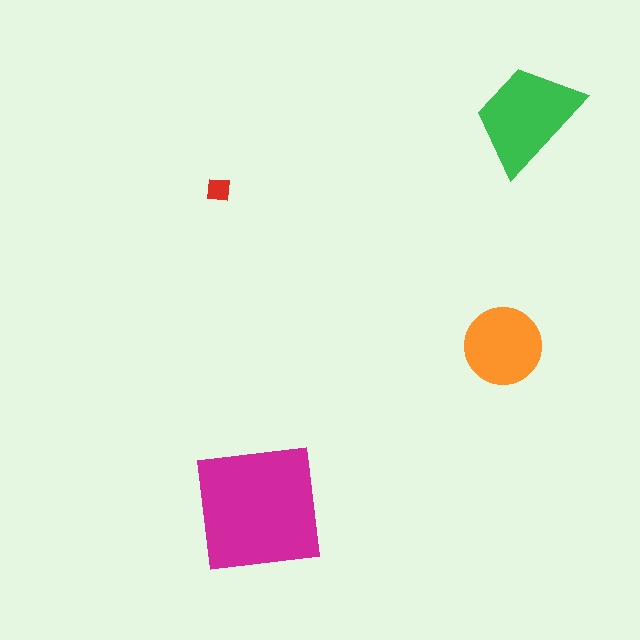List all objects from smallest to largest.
The red square, the orange circle, the green trapezoid, the magenta square.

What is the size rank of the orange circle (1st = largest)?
3rd.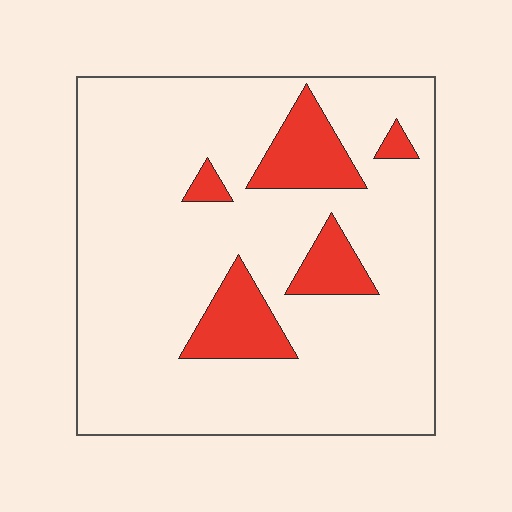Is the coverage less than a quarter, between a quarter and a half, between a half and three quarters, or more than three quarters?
Less than a quarter.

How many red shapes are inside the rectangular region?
5.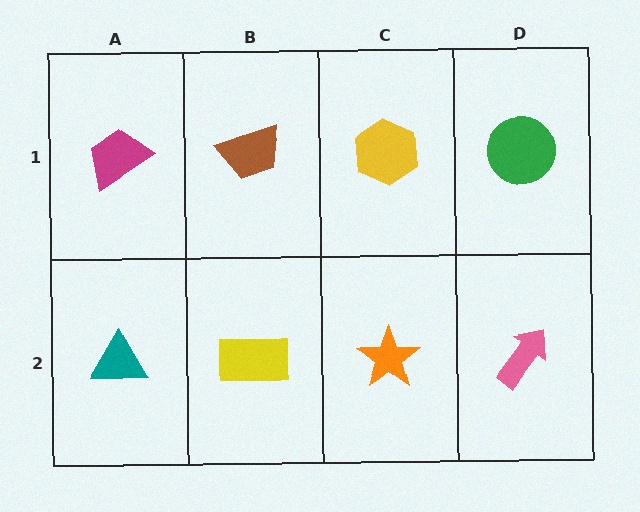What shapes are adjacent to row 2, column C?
A yellow hexagon (row 1, column C), a yellow rectangle (row 2, column B), a pink arrow (row 2, column D).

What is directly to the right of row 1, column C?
A green circle.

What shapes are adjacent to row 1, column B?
A yellow rectangle (row 2, column B), a magenta trapezoid (row 1, column A), a yellow hexagon (row 1, column C).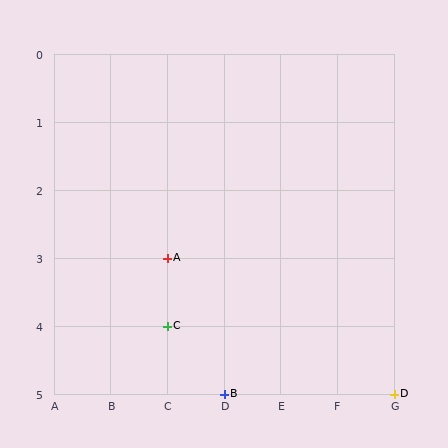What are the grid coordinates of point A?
Point A is at grid coordinates (C, 3).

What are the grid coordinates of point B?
Point B is at grid coordinates (D, 5).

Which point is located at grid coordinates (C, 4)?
Point C is at (C, 4).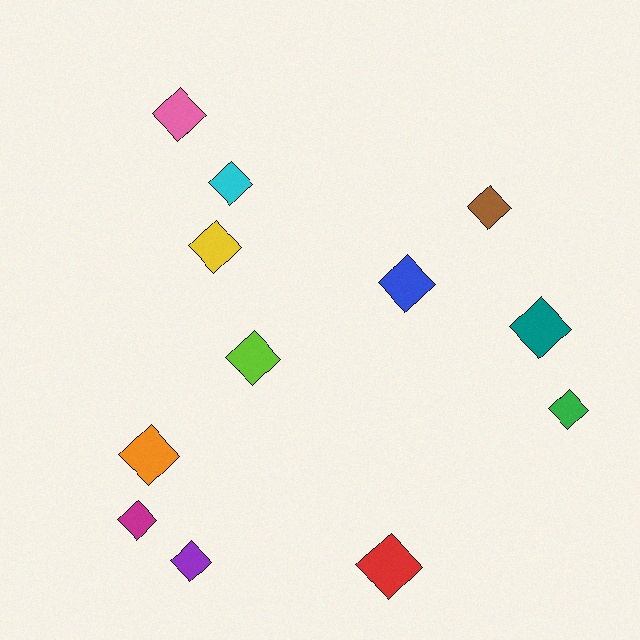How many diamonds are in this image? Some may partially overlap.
There are 12 diamonds.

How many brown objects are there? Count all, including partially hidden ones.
There is 1 brown object.